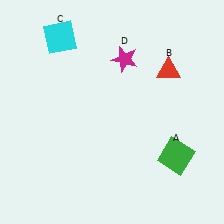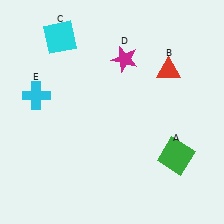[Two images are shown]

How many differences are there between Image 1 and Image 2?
There is 1 difference between the two images.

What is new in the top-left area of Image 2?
A cyan cross (E) was added in the top-left area of Image 2.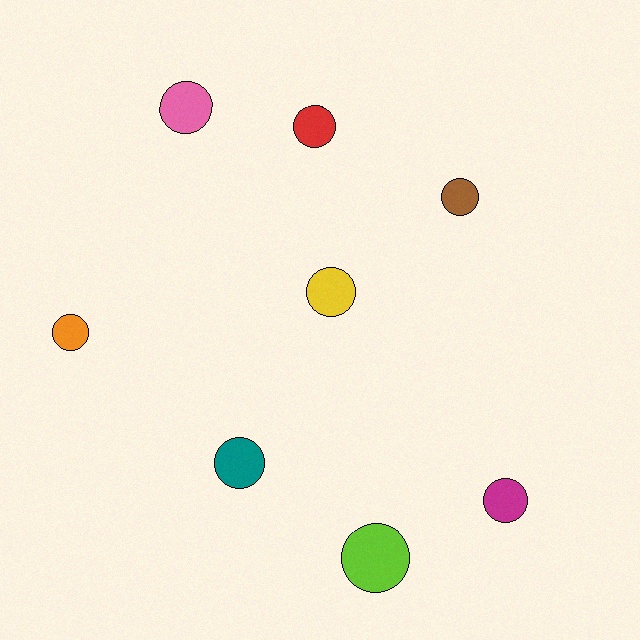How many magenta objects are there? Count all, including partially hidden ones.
There is 1 magenta object.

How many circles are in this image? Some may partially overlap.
There are 8 circles.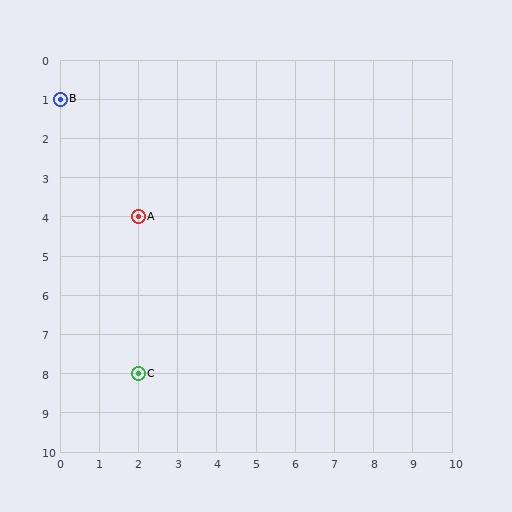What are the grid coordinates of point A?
Point A is at grid coordinates (2, 4).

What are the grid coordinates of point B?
Point B is at grid coordinates (0, 1).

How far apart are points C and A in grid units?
Points C and A are 4 rows apart.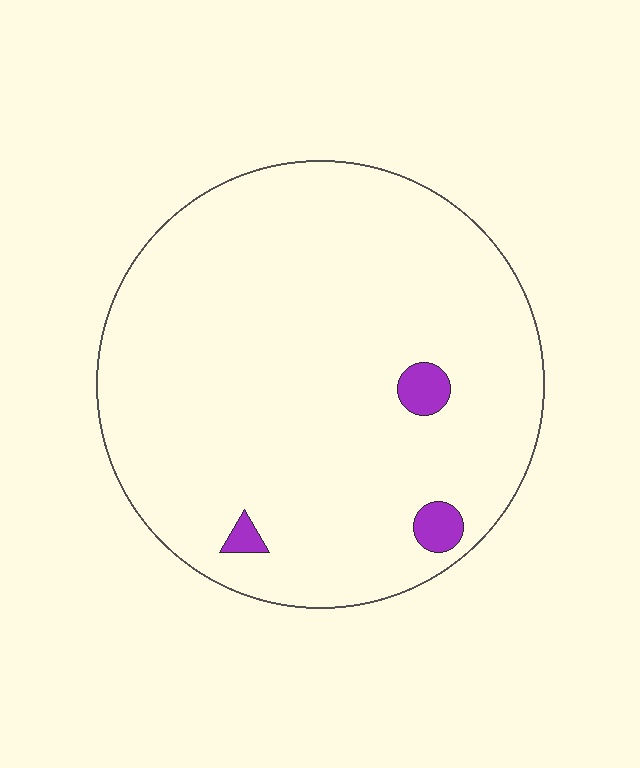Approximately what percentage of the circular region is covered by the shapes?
Approximately 5%.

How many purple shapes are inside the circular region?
3.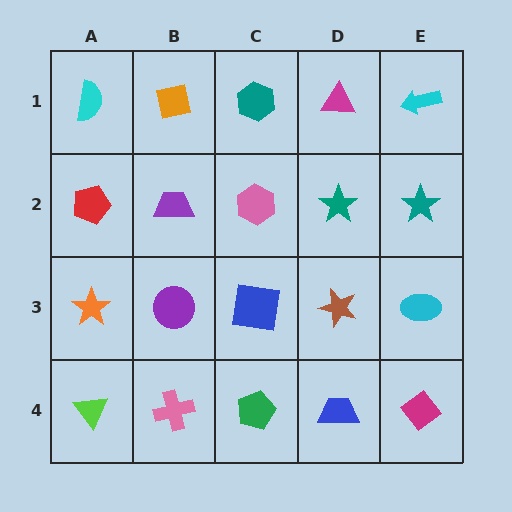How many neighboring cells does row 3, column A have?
3.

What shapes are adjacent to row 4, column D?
A brown star (row 3, column D), a green pentagon (row 4, column C), a magenta diamond (row 4, column E).